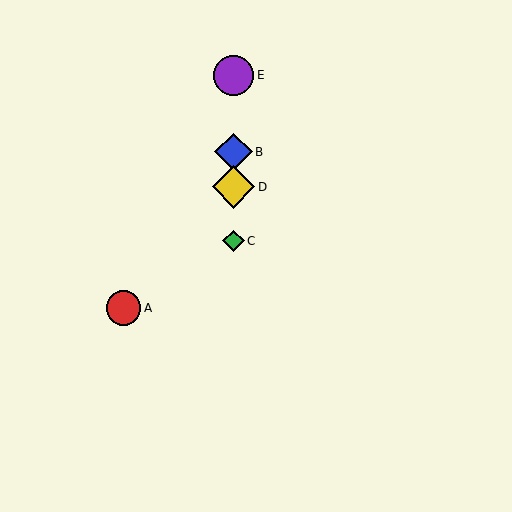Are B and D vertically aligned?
Yes, both are at x≈233.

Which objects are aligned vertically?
Objects B, C, D, E are aligned vertically.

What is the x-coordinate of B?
Object B is at x≈233.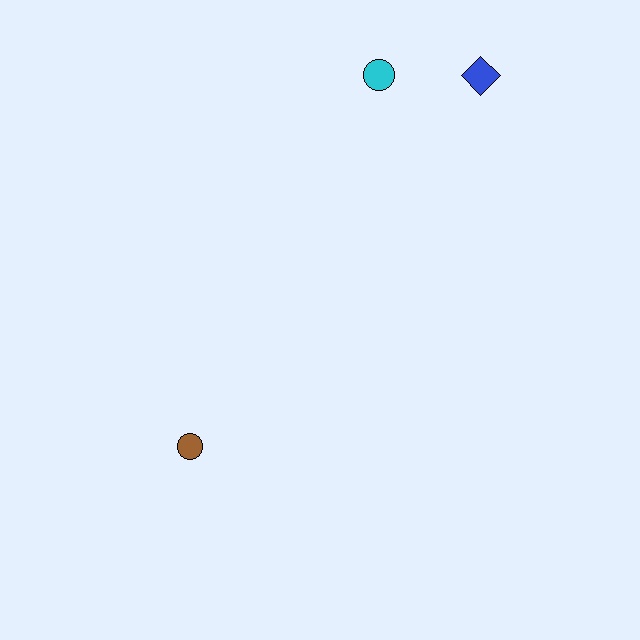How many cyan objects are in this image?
There is 1 cyan object.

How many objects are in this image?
There are 3 objects.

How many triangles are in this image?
There are no triangles.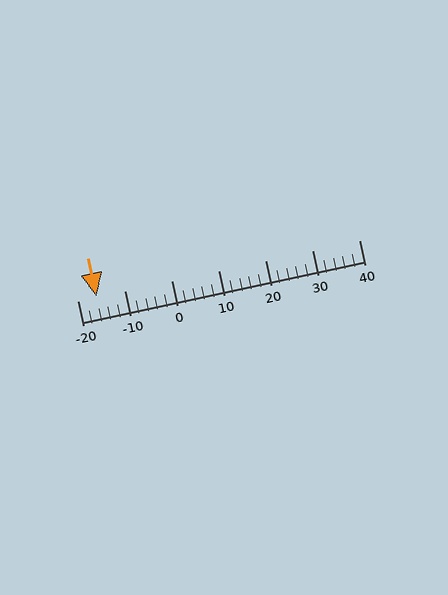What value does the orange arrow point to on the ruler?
The orange arrow points to approximately -16.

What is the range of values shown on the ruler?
The ruler shows values from -20 to 40.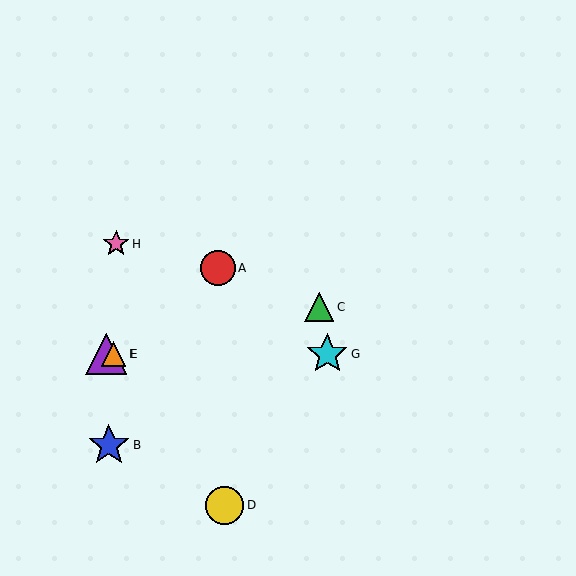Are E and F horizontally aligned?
Yes, both are at y≈354.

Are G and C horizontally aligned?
No, G is at y≈354 and C is at y≈307.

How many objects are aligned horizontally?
3 objects (E, F, G) are aligned horizontally.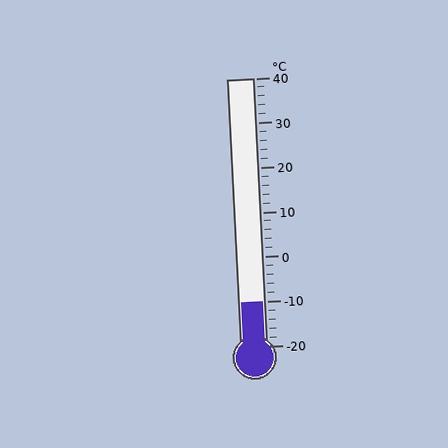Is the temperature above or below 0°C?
The temperature is below 0°C.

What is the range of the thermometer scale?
The thermometer scale ranges from -20°C to 40°C.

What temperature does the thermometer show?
The thermometer shows approximately -10°C.